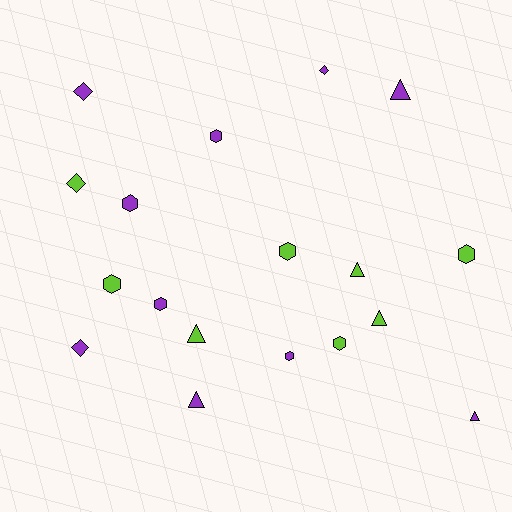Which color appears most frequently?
Purple, with 10 objects.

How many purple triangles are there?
There are 3 purple triangles.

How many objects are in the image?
There are 18 objects.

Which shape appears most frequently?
Hexagon, with 8 objects.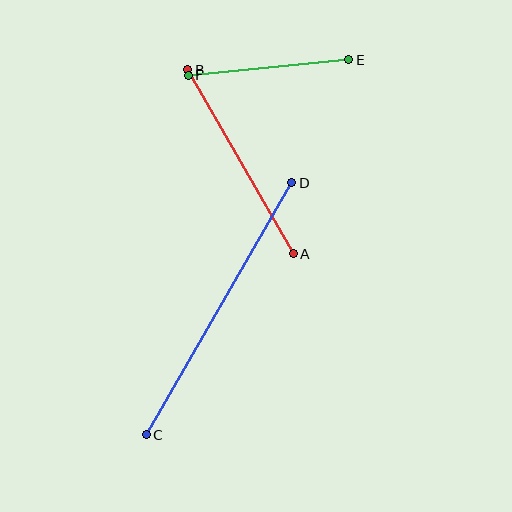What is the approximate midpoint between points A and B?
The midpoint is at approximately (240, 162) pixels.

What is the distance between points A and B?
The distance is approximately 212 pixels.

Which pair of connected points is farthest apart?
Points C and D are farthest apart.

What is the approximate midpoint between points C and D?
The midpoint is at approximately (219, 309) pixels.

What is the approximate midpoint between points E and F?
The midpoint is at approximately (269, 67) pixels.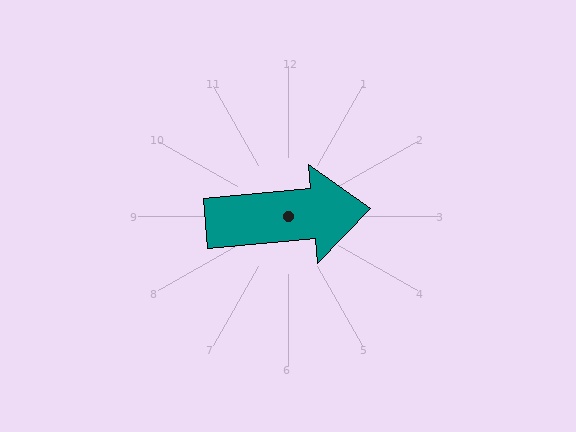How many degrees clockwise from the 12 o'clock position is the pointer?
Approximately 85 degrees.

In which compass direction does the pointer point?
East.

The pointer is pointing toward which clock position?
Roughly 3 o'clock.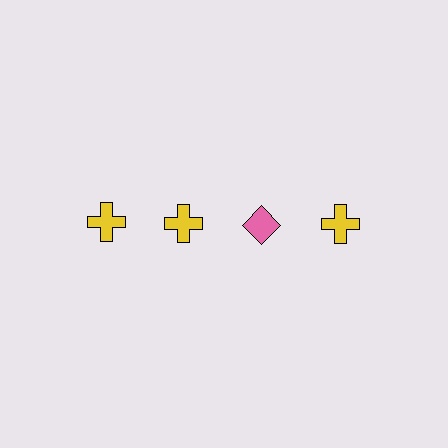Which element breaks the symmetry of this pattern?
The pink diamond in the top row, center column breaks the symmetry. All other shapes are yellow crosses.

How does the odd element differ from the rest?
It differs in both color (pink instead of yellow) and shape (diamond instead of cross).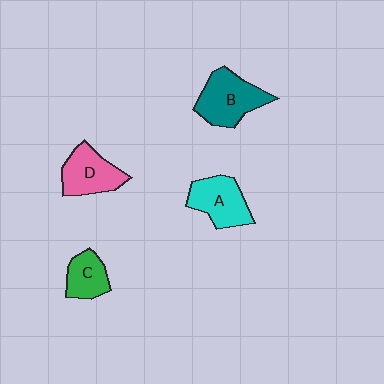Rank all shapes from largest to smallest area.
From largest to smallest: B (teal), A (cyan), D (pink), C (green).